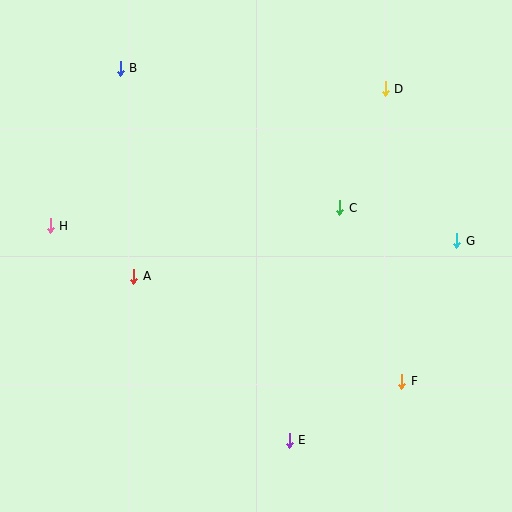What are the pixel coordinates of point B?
Point B is at (120, 68).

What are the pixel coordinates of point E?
Point E is at (289, 440).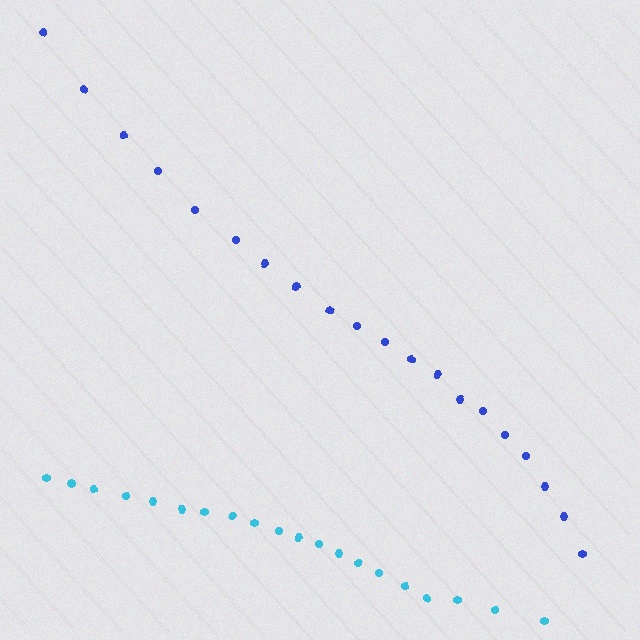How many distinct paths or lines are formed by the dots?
There are 2 distinct paths.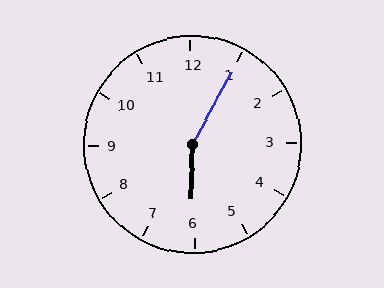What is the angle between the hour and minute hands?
Approximately 152 degrees.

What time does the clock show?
6:05.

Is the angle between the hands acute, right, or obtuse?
It is obtuse.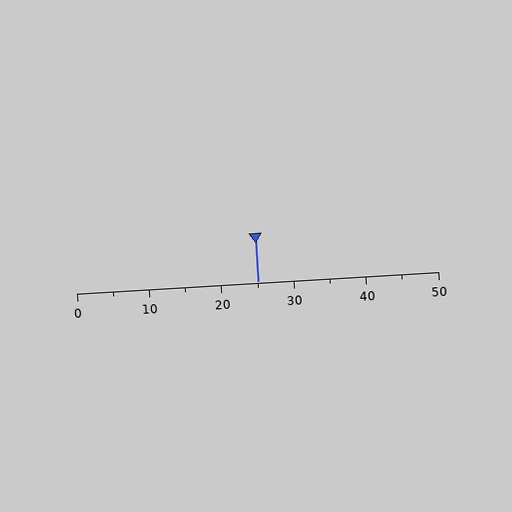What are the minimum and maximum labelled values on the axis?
The axis runs from 0 to 50.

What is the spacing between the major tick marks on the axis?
The major ticks are spaced 10 apart.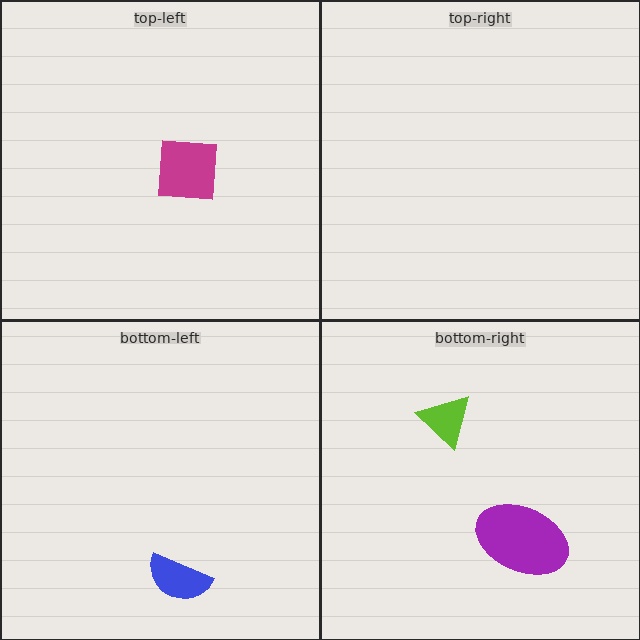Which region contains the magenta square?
The top-left region.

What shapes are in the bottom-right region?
The lime triangle, the purple ellipse.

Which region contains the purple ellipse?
The bottom-right region.